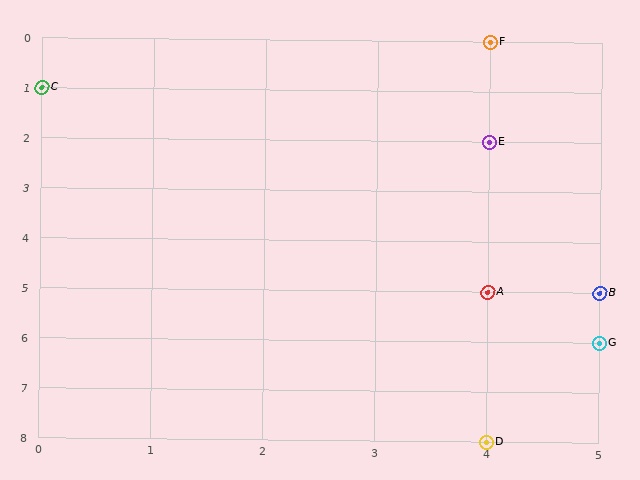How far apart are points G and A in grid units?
Points G and A are 1 column and 1 row apart (about 1.4 grid units diagonally).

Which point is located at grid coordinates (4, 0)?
Point F is at (4, 0).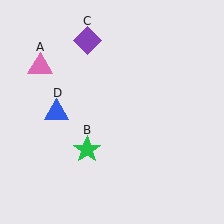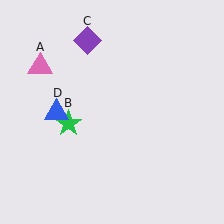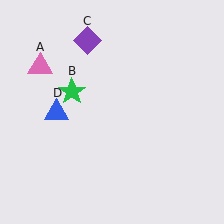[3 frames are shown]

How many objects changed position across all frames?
1 object changed position: green star (object B).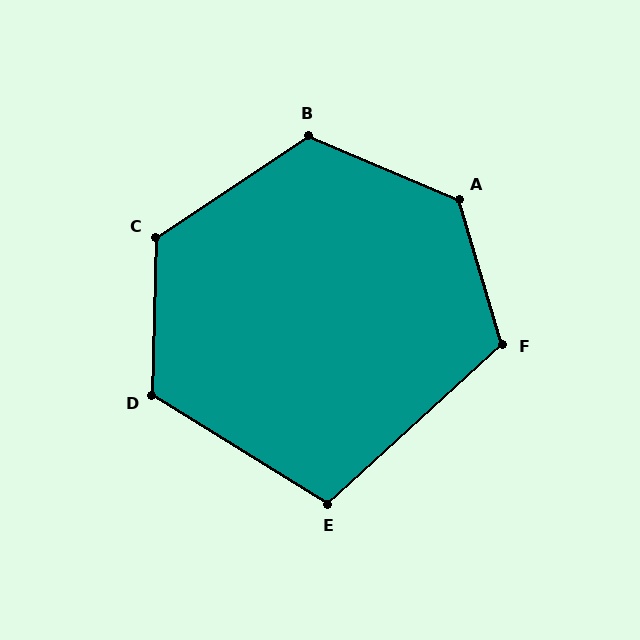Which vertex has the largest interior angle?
A, at approximately 129 degrees.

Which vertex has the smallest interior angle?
E, at approximately 106 degrees.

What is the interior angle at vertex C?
Approximately 125 degrees (obtuse).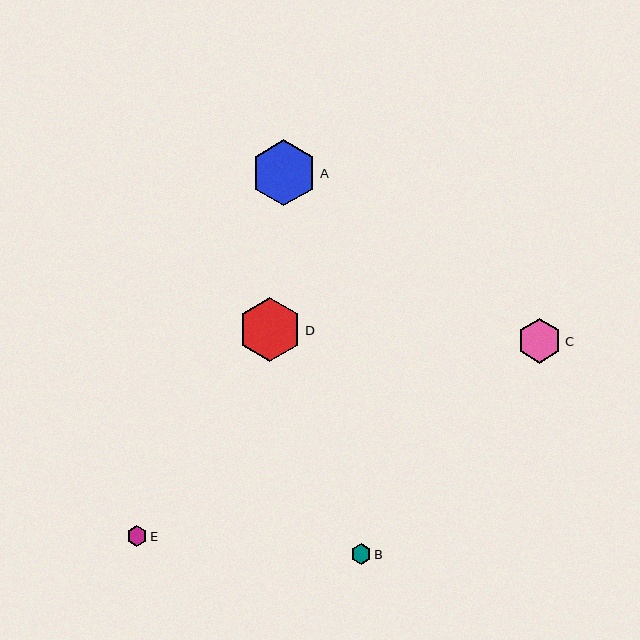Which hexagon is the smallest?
Hexagon E is the smallest with a size of approximately 20 pixels.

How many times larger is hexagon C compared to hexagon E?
Hexagon C is approximately 2.2 times the size of hexagon E.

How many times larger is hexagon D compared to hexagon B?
Hexagon D is approximately 3.1 times the size of hexagon B.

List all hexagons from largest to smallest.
From largest to smallest: A, D, C, B, E.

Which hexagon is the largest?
Hexagon A is the largest with a size of approximately 66 pixels.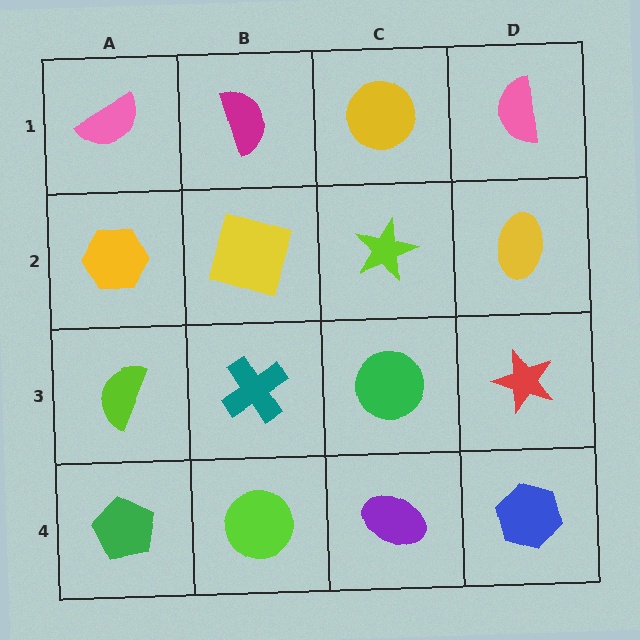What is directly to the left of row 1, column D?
A yellow circle.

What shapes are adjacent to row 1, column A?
A yellow hexagon (row 2, column A), a magenta semicircle (row 1, column B).